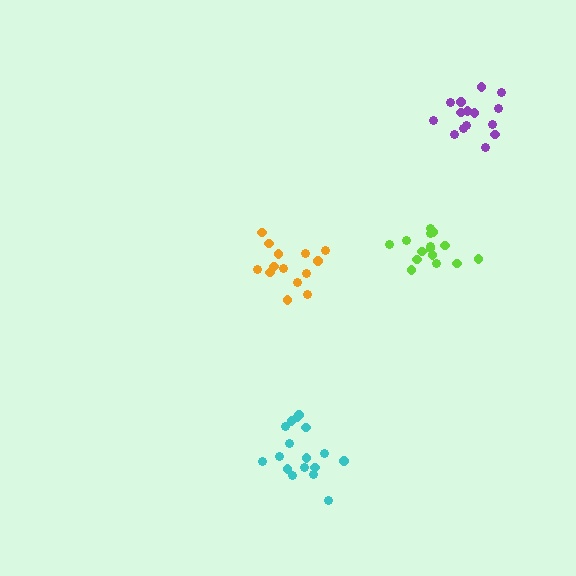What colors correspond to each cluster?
The clusters are colored: orange, purple, lime, cyan.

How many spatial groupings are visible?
There are 4 spatial groupings.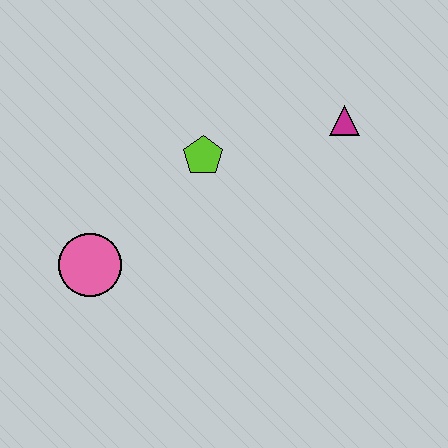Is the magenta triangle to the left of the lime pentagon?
No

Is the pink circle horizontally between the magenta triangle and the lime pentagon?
No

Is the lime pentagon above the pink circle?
Yes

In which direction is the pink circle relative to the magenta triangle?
The pink circle is to the left of the magenta triangle.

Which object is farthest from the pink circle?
The magenta triangle is farthest from the pink circle.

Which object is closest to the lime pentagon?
The magenta triangle is closest to the lime pentagon.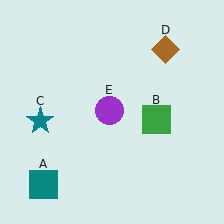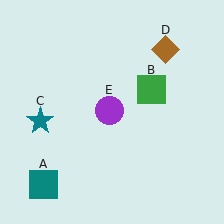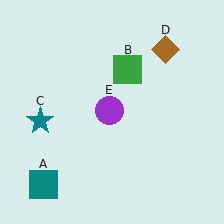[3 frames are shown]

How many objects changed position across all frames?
1 object changed position: green square (object B).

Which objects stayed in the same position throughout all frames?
Teal square (object A) and teal star (object C) and brown diamond (object D) and purple circle (object E) remained stationary.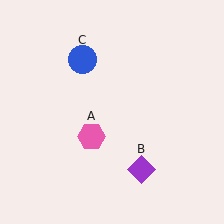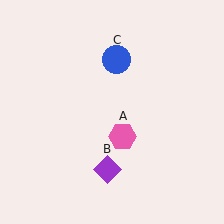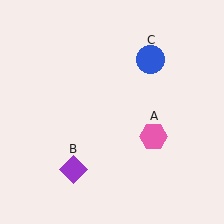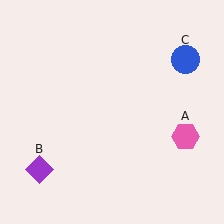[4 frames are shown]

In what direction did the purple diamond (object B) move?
The purple diamond (object B) moved left.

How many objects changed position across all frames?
3 objects changed position: pink hexagon (object A), purple diamond (object B), blue circle (object C).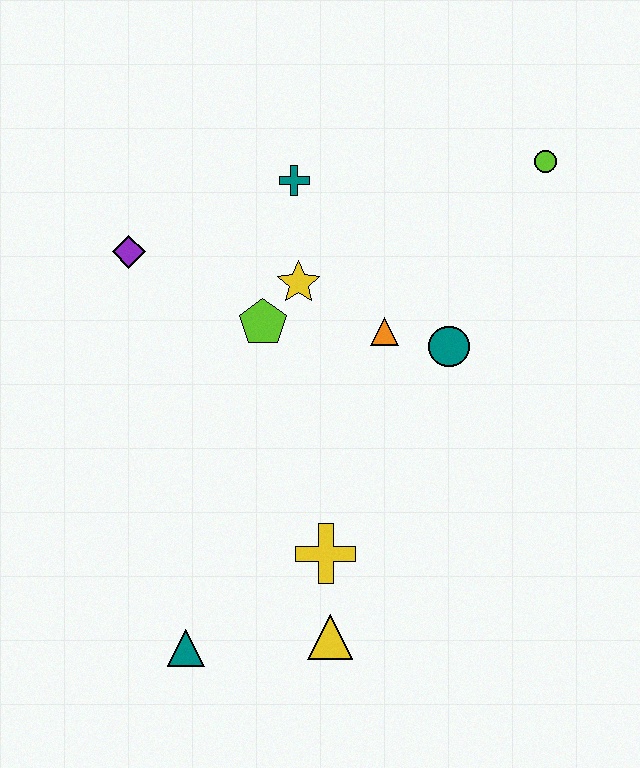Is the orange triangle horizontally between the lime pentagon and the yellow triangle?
No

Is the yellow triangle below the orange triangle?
Yes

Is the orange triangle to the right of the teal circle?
No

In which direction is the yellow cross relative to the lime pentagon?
The yellow cross is below the lime pentagon.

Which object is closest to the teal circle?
The orange triangle is closest to the teal circle.